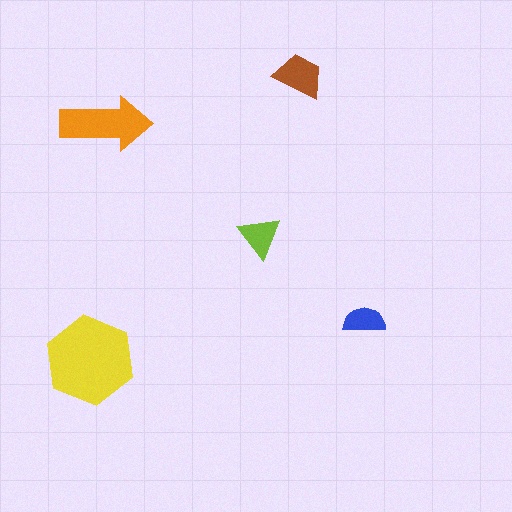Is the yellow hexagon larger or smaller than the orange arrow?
Larger.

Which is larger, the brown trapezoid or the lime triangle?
The brown trapezoid.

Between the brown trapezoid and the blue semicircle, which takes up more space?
The brown trapezoid.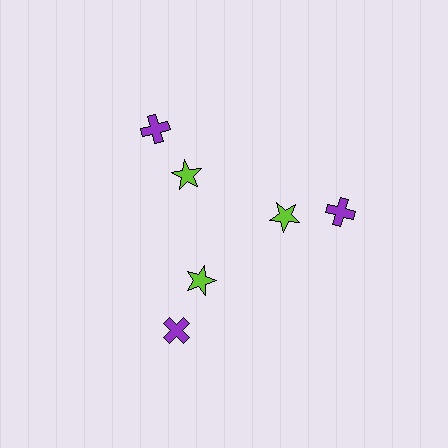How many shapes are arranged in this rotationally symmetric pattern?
There are 6 shapes, arranged in 3 groups of 2.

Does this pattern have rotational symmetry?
Yes, this pattern has 3-fold rotational symmetry. It looks the same after rotating 120 degrees around the center.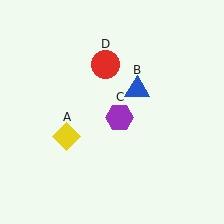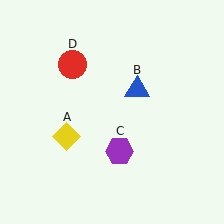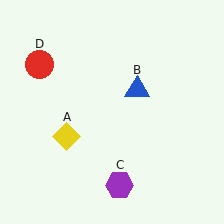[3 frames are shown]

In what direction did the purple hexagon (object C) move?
The purple hexagon (object C) moved down.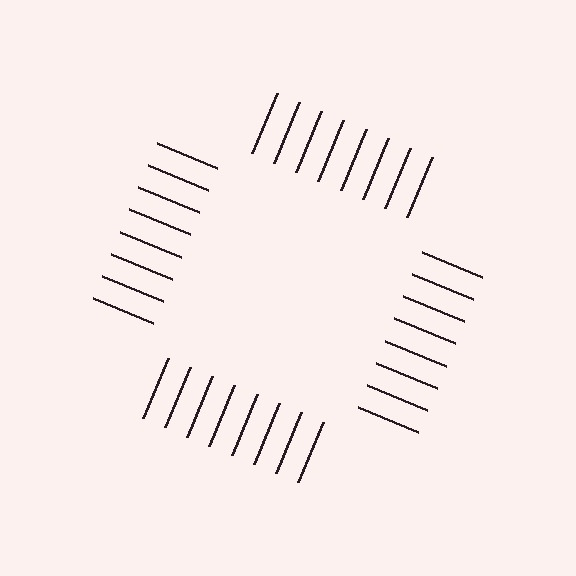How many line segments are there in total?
32 — 8 along each of the 4 edges.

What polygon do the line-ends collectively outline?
An illusory square — the line segments terminate on its edges but no continuous stroke is drawn.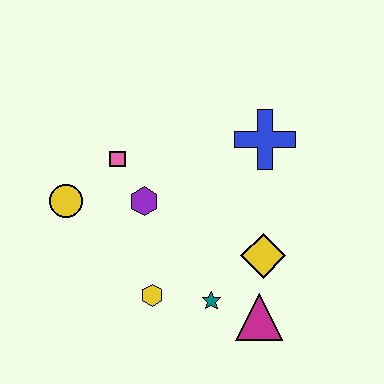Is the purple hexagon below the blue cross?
Yes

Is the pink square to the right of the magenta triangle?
No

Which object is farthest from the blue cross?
The yellow circle is farthest from the blue cross.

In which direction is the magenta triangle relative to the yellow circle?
The magenta triangle is to the right of the yellow circle.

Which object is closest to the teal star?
The magenta triangle is closest to the teal star.